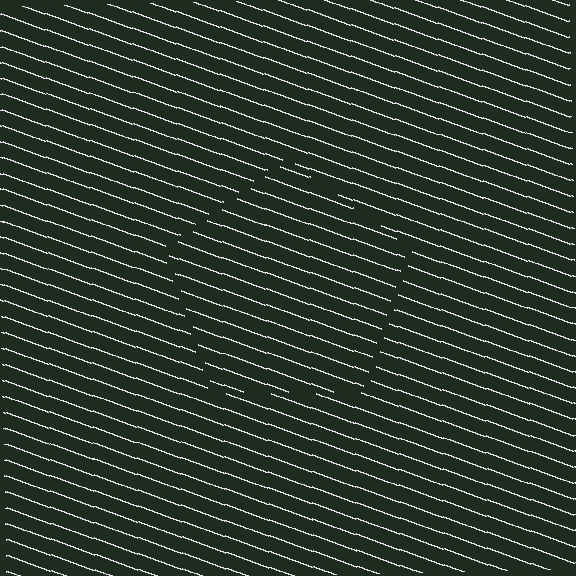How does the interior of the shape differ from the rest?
The interior of the shape contains the same grating, shifted by half a period — the contour is defined by the phase discontinuity where line-ends from the inner and outer gratings abut.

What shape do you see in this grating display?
An illusory pentagon. The interior of the shape contains the same grating, shifted by half a period — the contour is defined by the phase discontinuity where line-ends from the inner and outer gratings abut.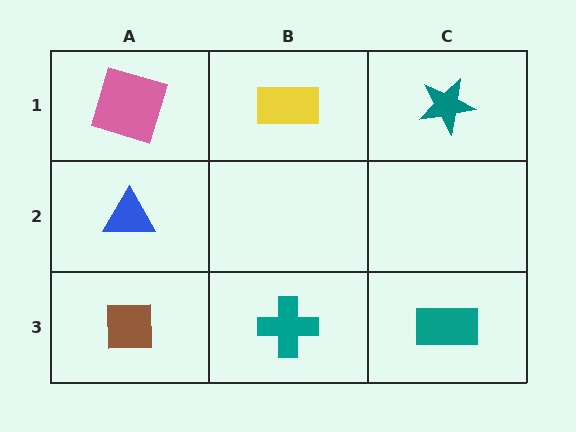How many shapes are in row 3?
3 shapes.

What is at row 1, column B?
A yellow rectangle.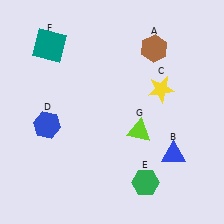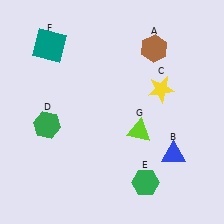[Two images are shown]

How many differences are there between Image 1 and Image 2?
There is 1 difference between the two images.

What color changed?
The hexagon (D) changed from blue in Image 1 to green in Image 2.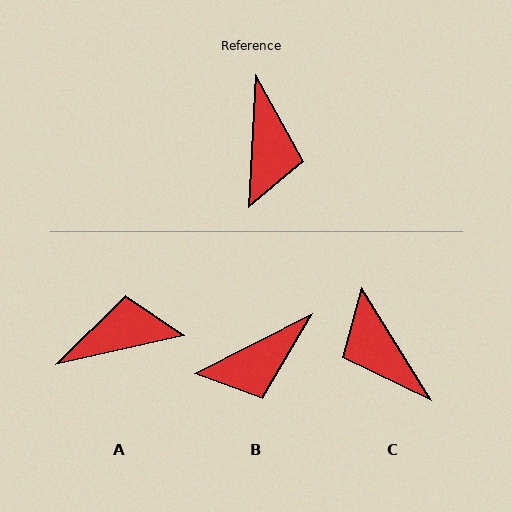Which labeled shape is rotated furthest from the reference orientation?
C, about 145 degrees away.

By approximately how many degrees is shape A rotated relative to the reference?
Approximately 106 degrees counter-clockwise.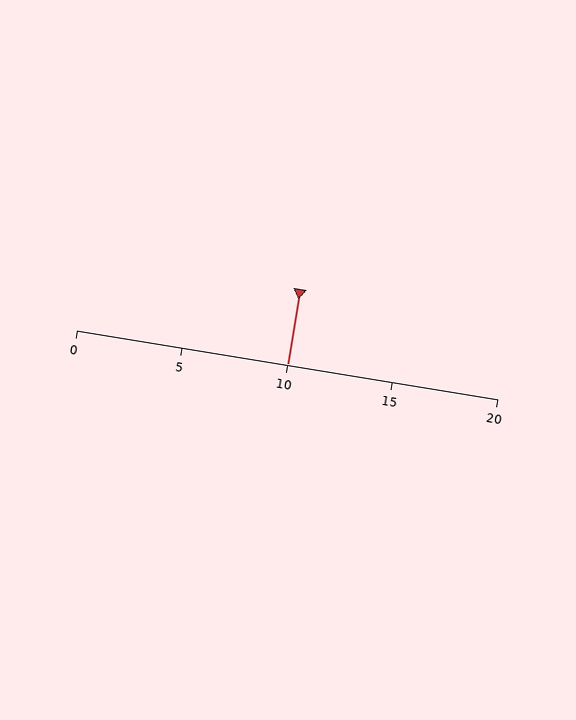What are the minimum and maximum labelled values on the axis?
The axis runs from 0 to 20.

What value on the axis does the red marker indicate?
The marker indicates approximately 10.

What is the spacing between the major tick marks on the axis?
The major ticks are spaced 5 apart.